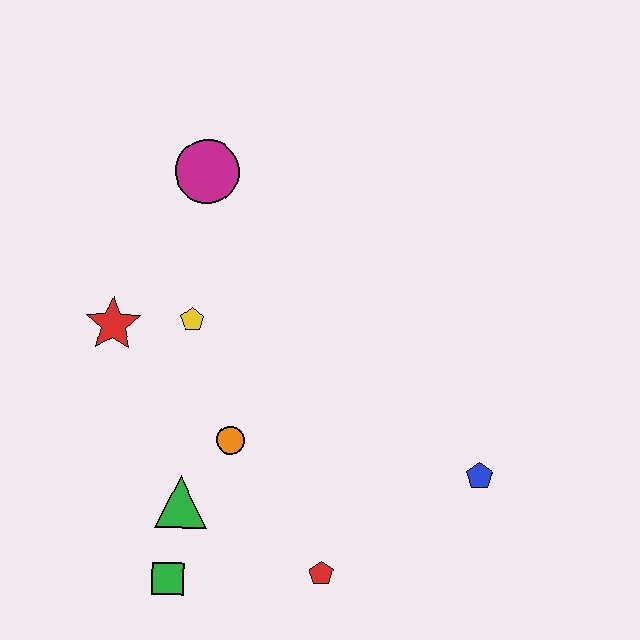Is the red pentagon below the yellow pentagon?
Yes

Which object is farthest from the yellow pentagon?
The blue pentagon is farthest from the yellow pentagon.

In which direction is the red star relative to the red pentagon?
The red star is above the red pentagon.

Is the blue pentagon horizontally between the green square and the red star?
No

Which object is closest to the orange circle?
The green triangle is closest to the orange circle.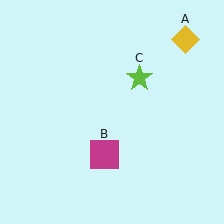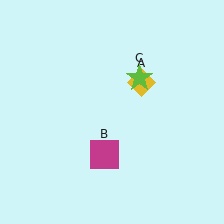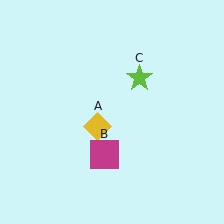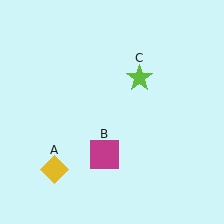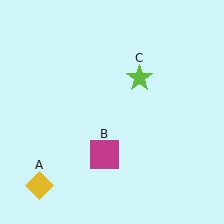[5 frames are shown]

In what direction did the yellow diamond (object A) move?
The yellow diamond (object A) moved down and to the left.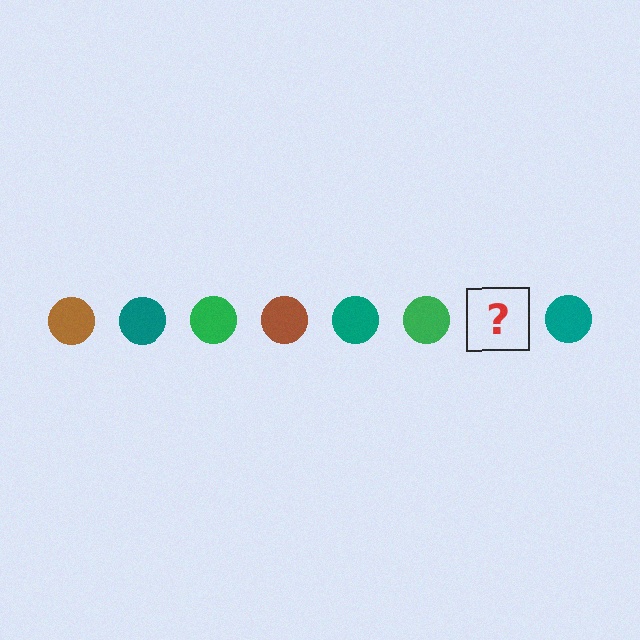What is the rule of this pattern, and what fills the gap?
The rule is that the pattern cycles through brown, teal, green circles. The gap should be filled with a brown circle.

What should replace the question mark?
The question mark should be replaced with a brown circle.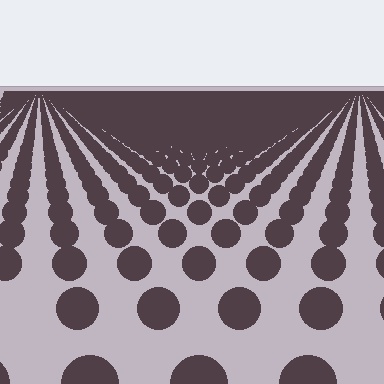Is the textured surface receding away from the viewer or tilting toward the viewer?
The surface is receding away from the viewer. Texture elements get smaller and denser toward the top.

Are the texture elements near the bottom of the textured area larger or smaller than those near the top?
Larger. Near the bottom, elements are closer to the viewer and appear at a bigger on-screen size.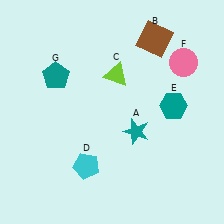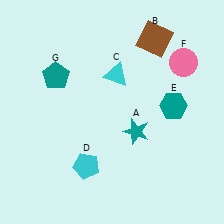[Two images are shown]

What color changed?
The triangle (C) changed from lime in Image 1 to cyan in Image 2.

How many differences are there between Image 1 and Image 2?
There is 1 difference between the two images.